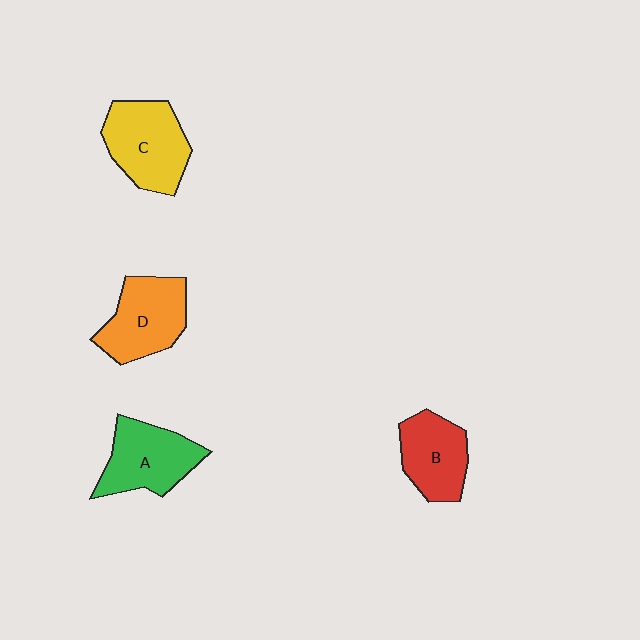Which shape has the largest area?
Shape C (yellow).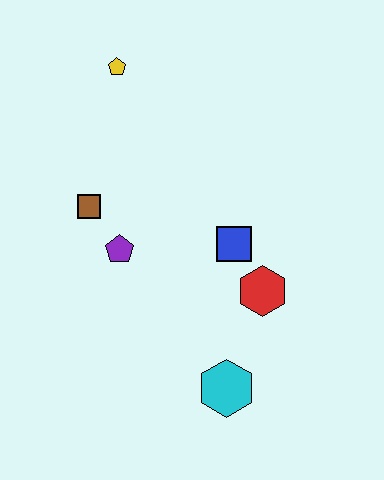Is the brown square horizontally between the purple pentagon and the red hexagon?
No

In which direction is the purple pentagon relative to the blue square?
The purple pentagon is to the left of the blue square.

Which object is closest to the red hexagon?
The blue square is closest to the red hexagon.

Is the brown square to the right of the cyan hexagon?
No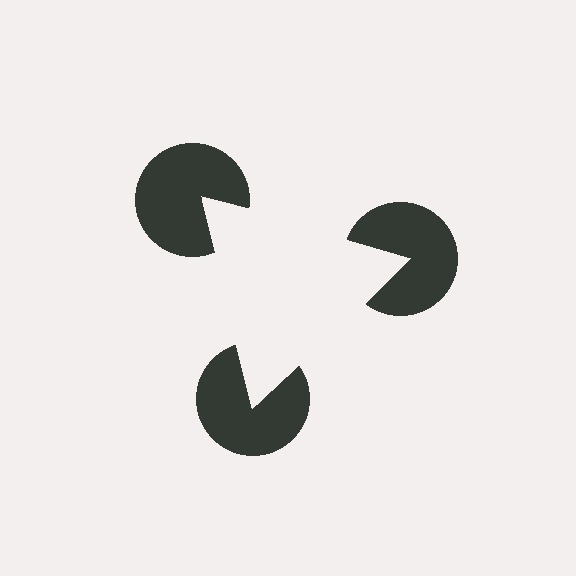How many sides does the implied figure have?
3 sides.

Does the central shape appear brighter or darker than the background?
It typically appears slightly brighter than the background, even though no actual brightness change is drawn.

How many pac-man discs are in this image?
There are 3 — one at each vertex of the illusory triangle.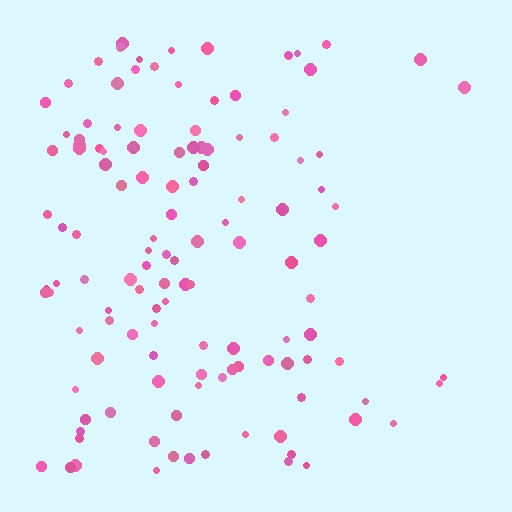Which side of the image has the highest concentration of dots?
The left.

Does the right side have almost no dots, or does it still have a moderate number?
Still a moderate number, just noticeably fewer than the left.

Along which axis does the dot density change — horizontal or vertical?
Horizontal.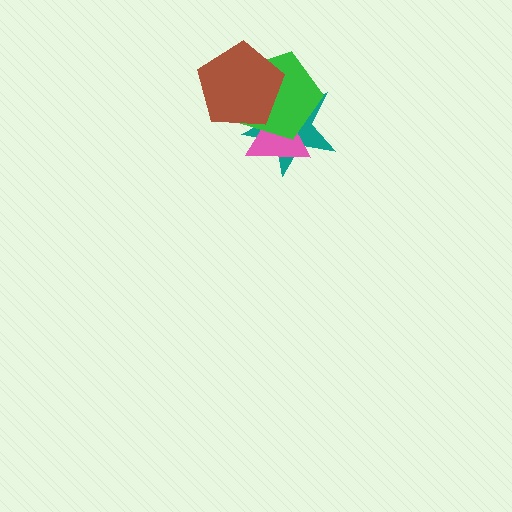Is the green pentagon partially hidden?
Yes, it is partially covered by another shape.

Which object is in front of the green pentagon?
The brown pentagon is in front of the green pentagon.